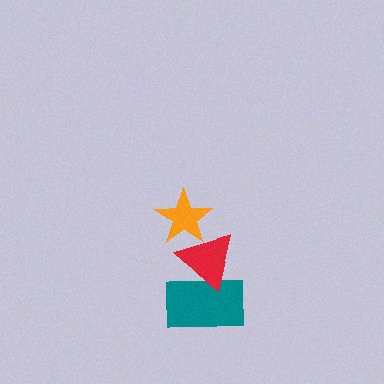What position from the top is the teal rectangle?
The teal rectangle is 3rd from the top.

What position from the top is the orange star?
The orange star is 1st from the top.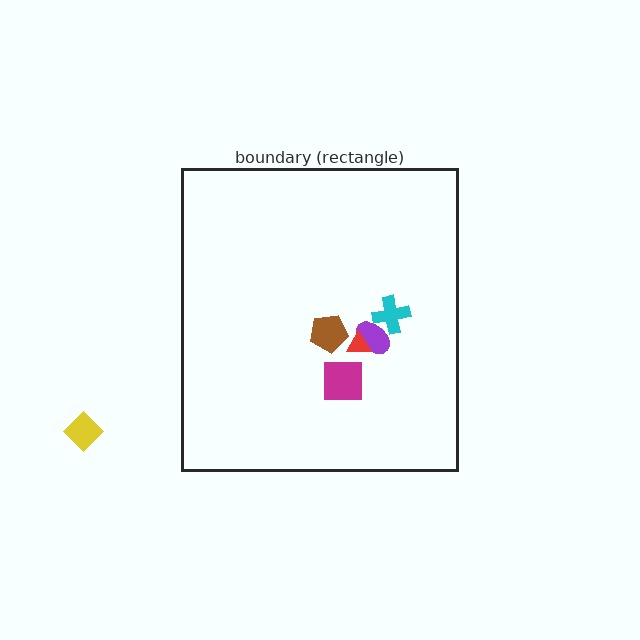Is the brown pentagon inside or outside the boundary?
Inside.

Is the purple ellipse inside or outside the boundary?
Inside.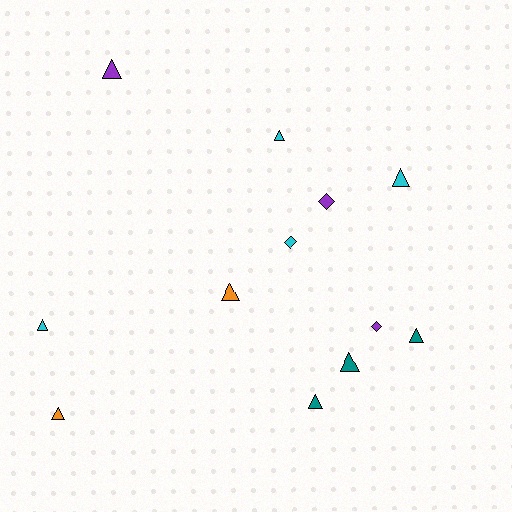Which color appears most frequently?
Cyan, with 4 objects.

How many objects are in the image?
There are 12 objects.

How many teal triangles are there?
There are 3 teal triangles.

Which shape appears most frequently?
Triangle, with 9 objects.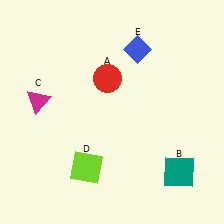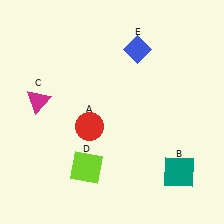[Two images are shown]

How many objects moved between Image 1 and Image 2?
1 object moved between the two images.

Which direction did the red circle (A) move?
The red circle (A) moved down.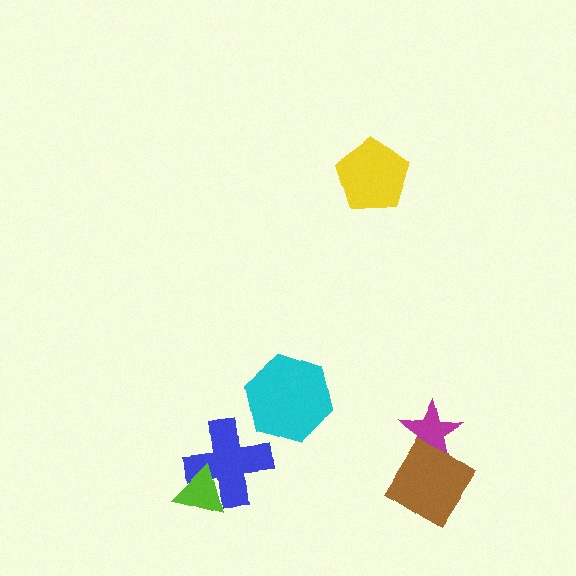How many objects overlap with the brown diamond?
1 object overlaps with the brown diamond.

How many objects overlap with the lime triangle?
1 object overlaps with the lime triangle.